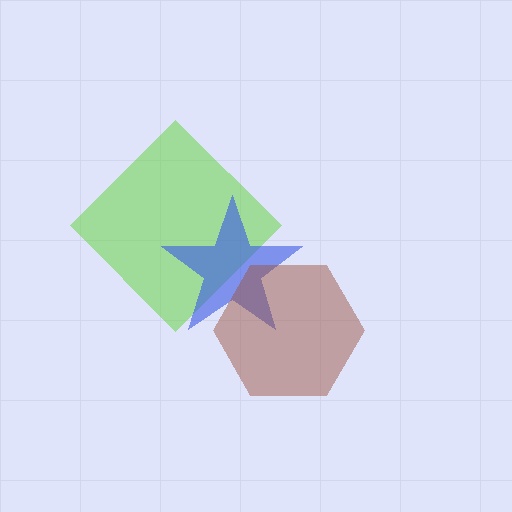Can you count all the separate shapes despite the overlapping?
Yes, there are 3 separate shapes.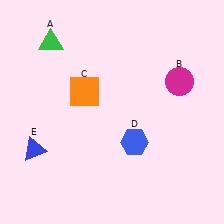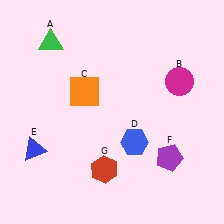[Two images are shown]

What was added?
A purple pentagon (F), a red hexagon (G) were added in Image 2.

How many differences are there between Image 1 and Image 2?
There are 2 differences between the two images.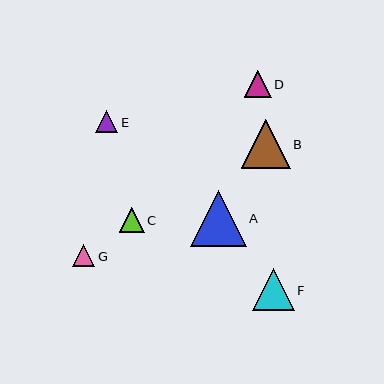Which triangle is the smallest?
Triangle E is the smallest with a size of approximately 22 pixels.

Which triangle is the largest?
Triangle A is the largest with a size of approximately 55 pixels.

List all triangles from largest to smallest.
From largest to smallest: A, B, F, D, C, G, E.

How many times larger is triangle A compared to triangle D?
Triangle A is approximately 2.1 times the size of triangle D.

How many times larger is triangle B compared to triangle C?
Triangle B is approximately 2.0 times the size of triangle C.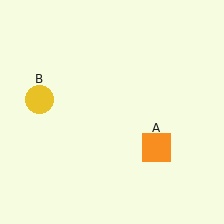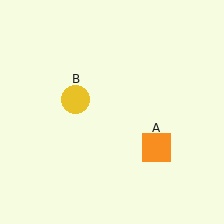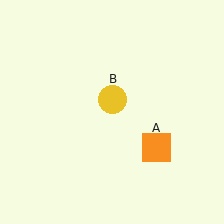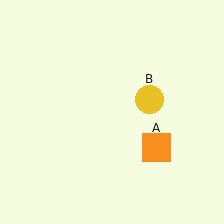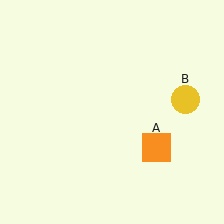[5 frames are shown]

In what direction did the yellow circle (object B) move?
The yellow circle (object B) moved right.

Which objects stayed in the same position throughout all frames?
Orange square (object A) remained stationary.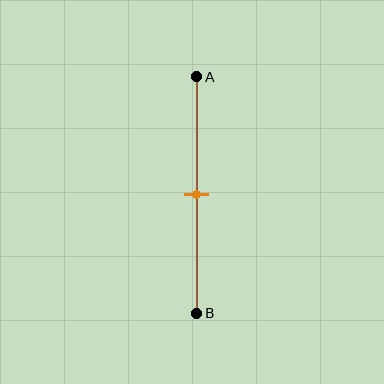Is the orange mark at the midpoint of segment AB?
Yes, the mark is approximately at the midpoint.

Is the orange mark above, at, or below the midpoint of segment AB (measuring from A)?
The orange mark is approximately at the midpoint of segment AB.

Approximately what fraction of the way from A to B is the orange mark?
The orange mark is approximately 50% of the way from A to B.